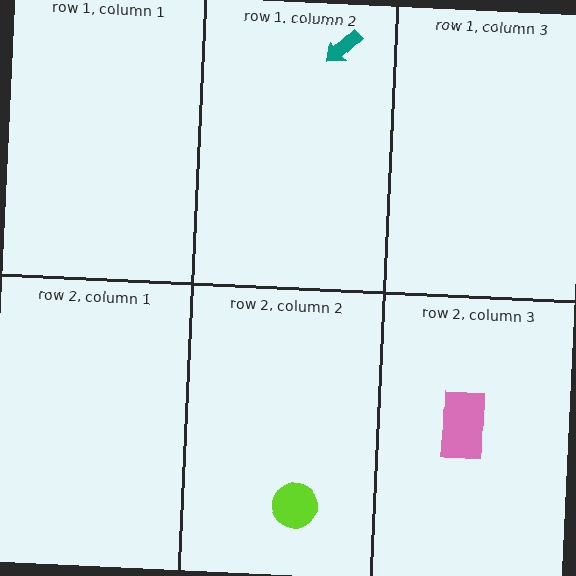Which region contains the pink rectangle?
The row 2, column 3 region.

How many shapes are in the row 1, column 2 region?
1.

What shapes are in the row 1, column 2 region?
The teal arrow.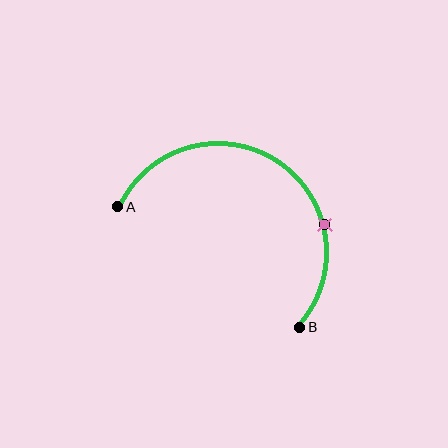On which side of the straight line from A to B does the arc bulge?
The arc bulges above the straight line connecting A and B.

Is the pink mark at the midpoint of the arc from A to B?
No. The pink mark lies on the arc but is closer to endpoint B. The arc midpoint would be at the point on the curve equidistant along the arc from both A and B.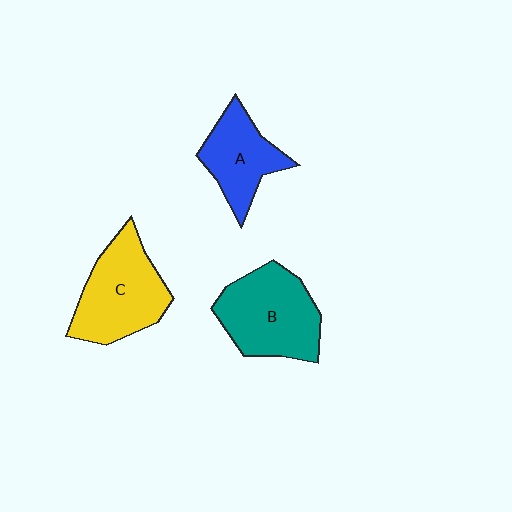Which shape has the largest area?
Shape B (teal).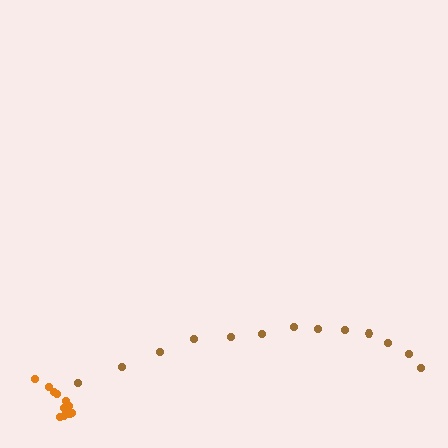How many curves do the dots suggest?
There are 2 distinct paths.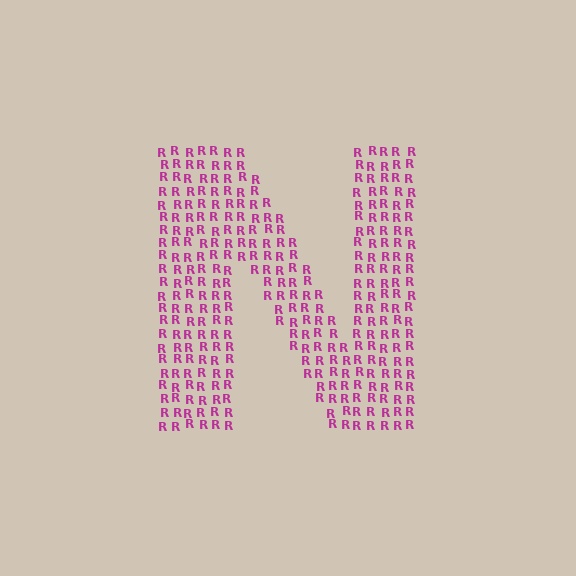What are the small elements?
The small elements are letter R's.